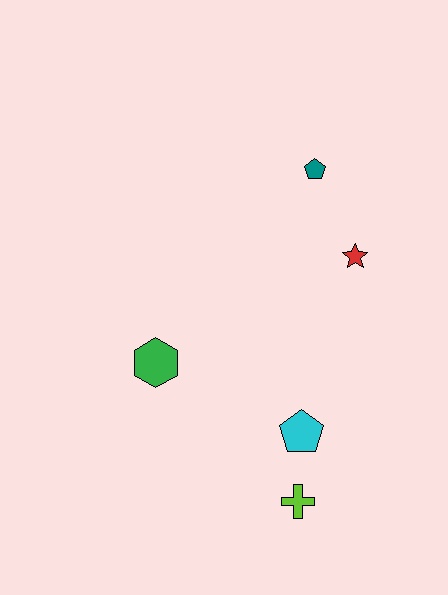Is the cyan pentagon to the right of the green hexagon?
Yes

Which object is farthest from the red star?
The lime cross is farthest from the red star.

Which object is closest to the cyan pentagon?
The lime cross is closest to the cyan pentagon.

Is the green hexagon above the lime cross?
Yes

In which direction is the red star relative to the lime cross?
The red star is above the lime cross.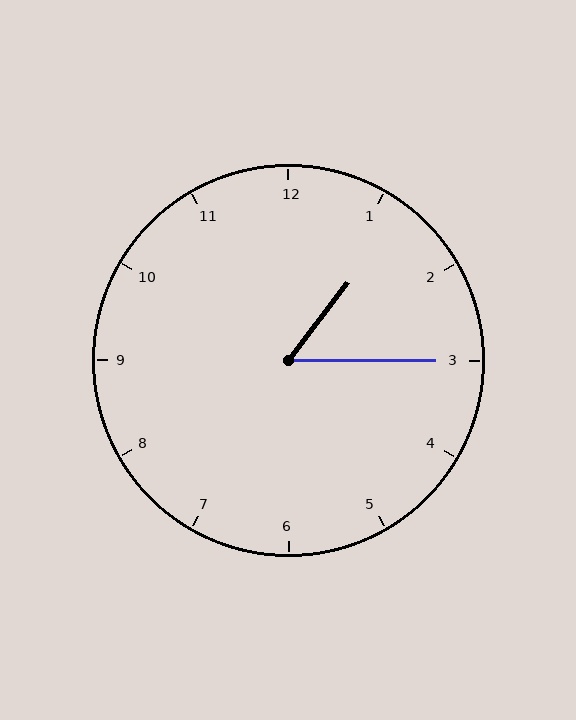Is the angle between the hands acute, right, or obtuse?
It is acute.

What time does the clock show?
1:15.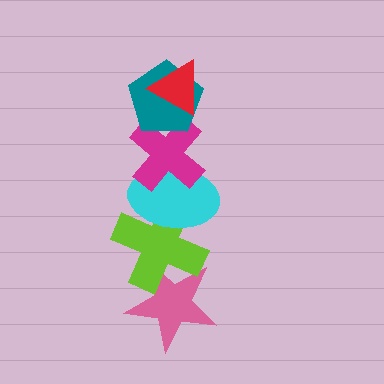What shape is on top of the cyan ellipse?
The magenta cross is on top of the cyan ellipse.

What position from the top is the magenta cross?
The magenta cross is 3rd from the top.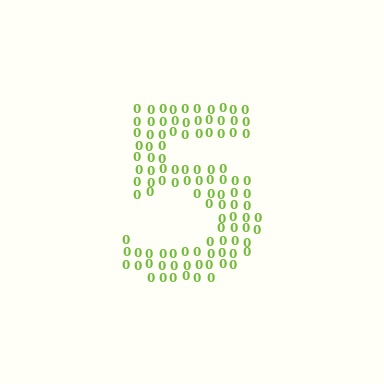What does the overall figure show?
The overall figure shows the digit 5.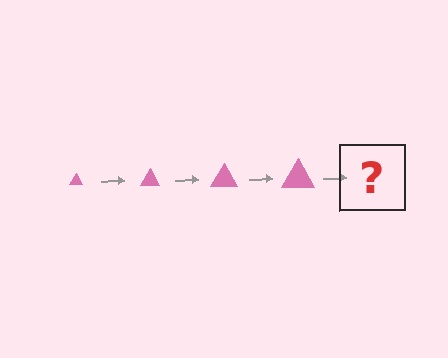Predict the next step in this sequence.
The next step is a pink triangle, larger than the previous one.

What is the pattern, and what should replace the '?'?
The pattern is that the triangle gets progressively larger each step. The '?' should be a pink triangle, larger than the previous one.